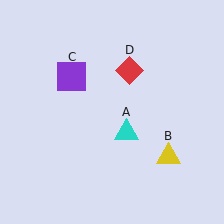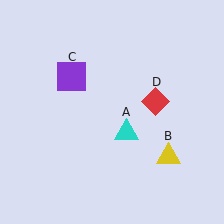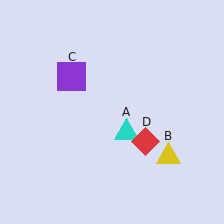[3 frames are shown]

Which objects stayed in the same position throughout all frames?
Cyan triangle (object A) and yellow triangle (object B) and purple square (object C) remained stationary.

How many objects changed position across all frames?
1 object changed position: red diamond (object D).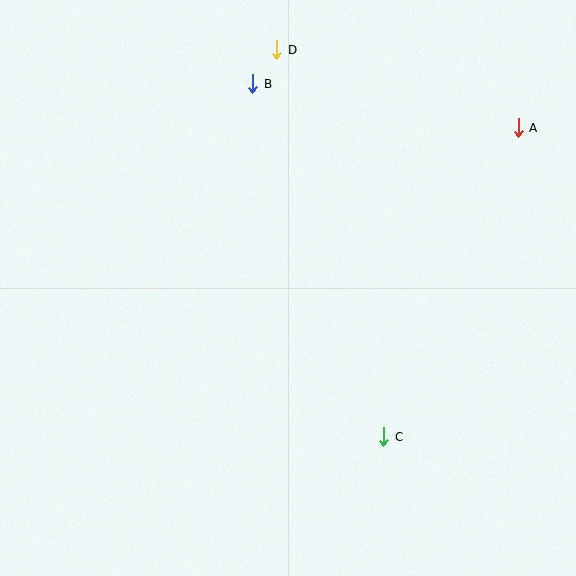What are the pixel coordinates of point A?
Point A is at (518, 128).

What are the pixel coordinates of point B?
Point B is at (253, 84).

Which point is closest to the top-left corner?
Point B is closest to the top-left corner.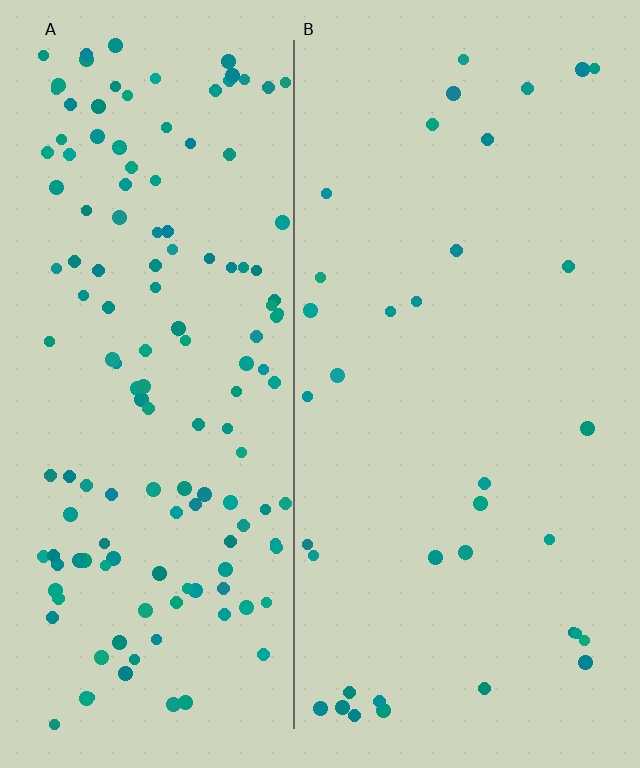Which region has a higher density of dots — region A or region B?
A (the left).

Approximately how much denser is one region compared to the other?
Approximately 4.1× — region A over region B.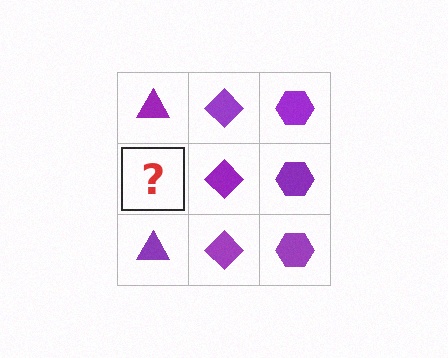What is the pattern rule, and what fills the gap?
The rule is that each column has a consistent shape. The gap should be filled with a purple triangle.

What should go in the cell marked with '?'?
The missing cell should contain a purple triangle.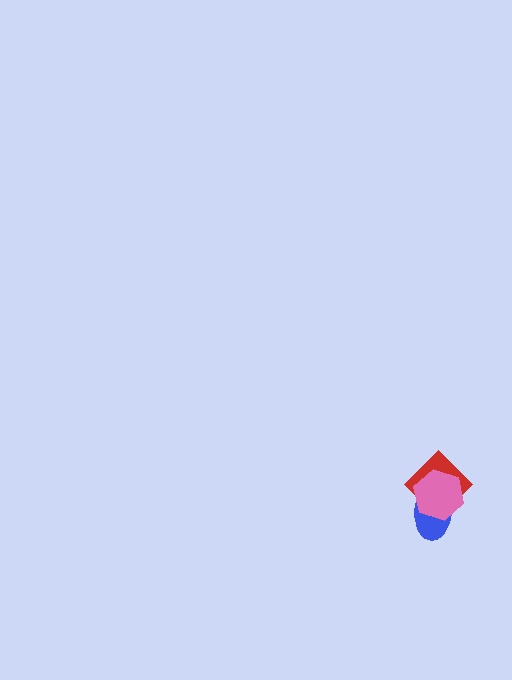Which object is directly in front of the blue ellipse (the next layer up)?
The red diamond is directly in front of the blue ellipse.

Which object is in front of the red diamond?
The pink hexagon is in front of the red diamond.